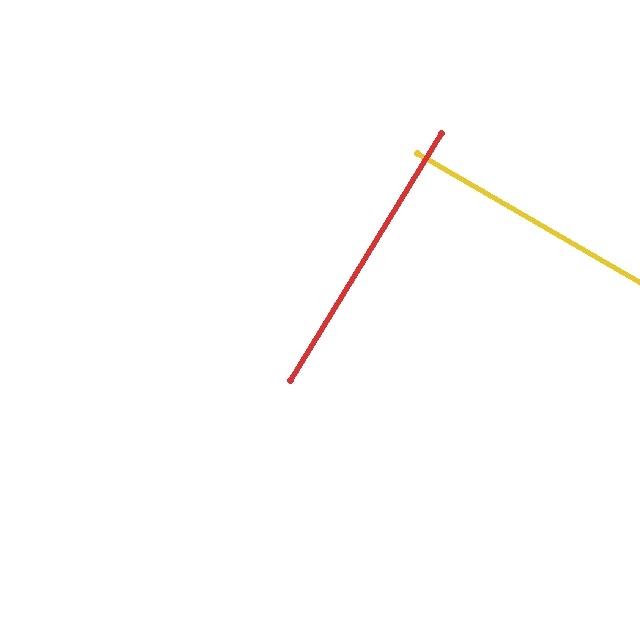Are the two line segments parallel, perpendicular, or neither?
Perpendicular — they meet at approximately 89°.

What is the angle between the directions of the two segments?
Approximately 89 degrees.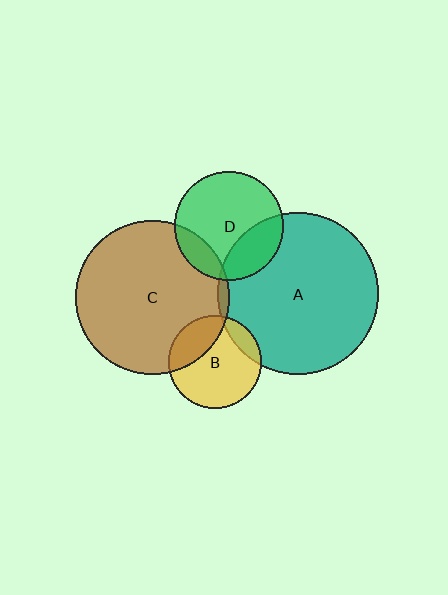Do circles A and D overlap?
Yes.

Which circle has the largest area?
Circle A (teal).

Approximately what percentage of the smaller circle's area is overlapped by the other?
Approximately 25%.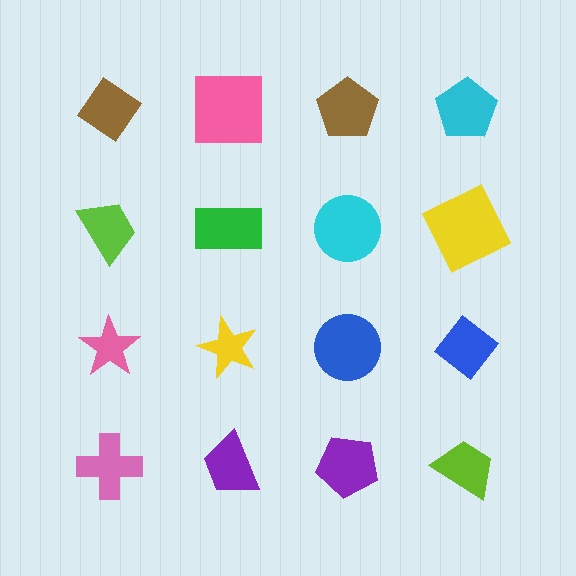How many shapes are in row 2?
4 shapes.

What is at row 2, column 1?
A lime trapezoid.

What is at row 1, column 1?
A brown diamond.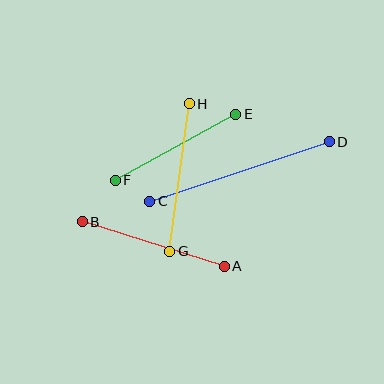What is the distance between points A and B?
The distance is approximately 149 pixels.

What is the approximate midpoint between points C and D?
The midpoint is at approximately (240, 171) pixels.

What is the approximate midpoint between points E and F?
The midpoint is at approximately (176, 147) pixels.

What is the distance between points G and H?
The distance is approximately 149 pixels.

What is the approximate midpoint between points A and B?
The midpoint is at approximately (153, 244) pixels.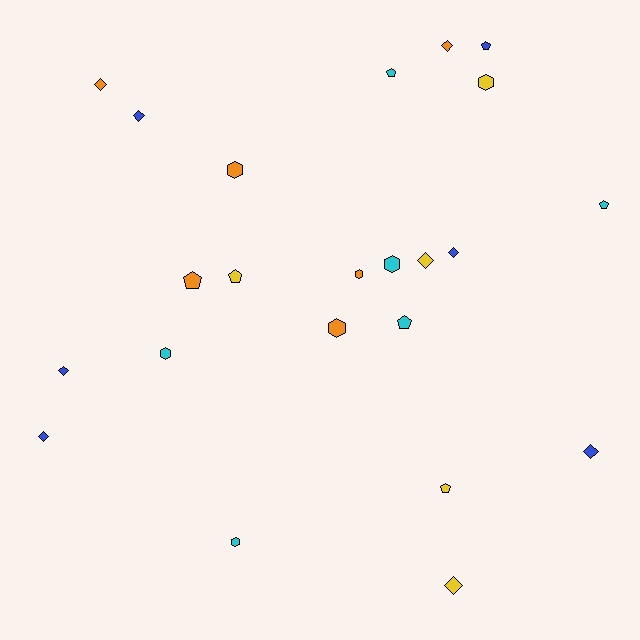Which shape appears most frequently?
Diamond, with 9 objects.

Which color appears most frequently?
Blue, with 6 objects.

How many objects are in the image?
There are 23 objects.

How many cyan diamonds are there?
There are no cyan diamonds.